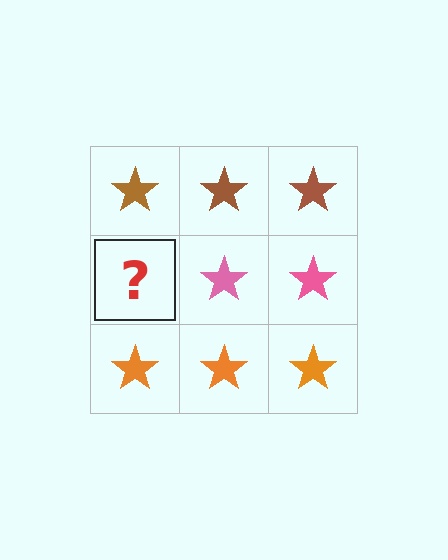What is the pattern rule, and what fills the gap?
The rule is that each row has a consistent color. The gap should be filled with a pink star.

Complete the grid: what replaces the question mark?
The question mark should be replaced with a pink star.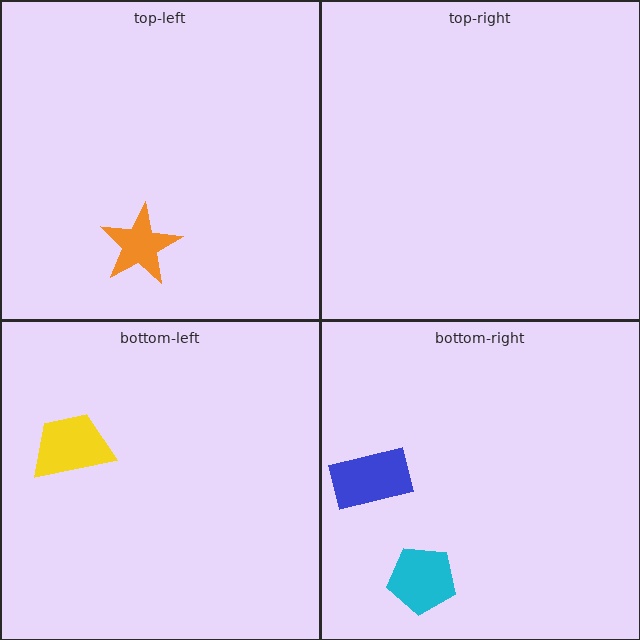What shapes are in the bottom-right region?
The blue rectangle, the cyan pentagon.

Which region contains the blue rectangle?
The bottom-right region.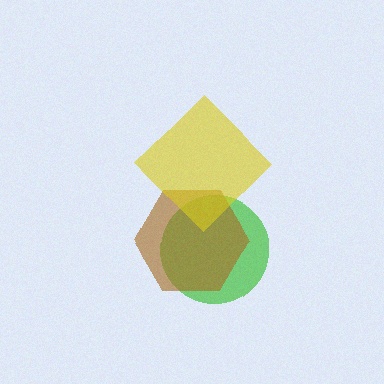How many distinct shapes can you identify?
There are 3 distinct shapes: a green circle, a brown hexagon, a yellow diamond.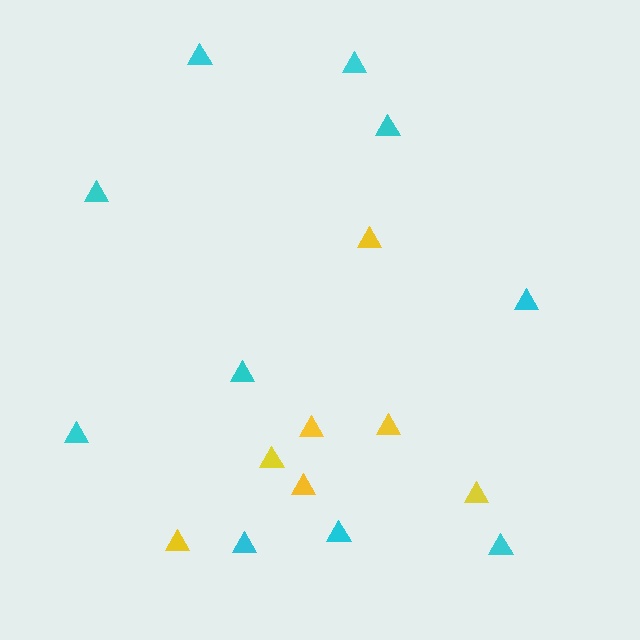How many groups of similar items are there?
There are 2 groups: one group of cyan triangles (10) and one group of yellow triangles (7).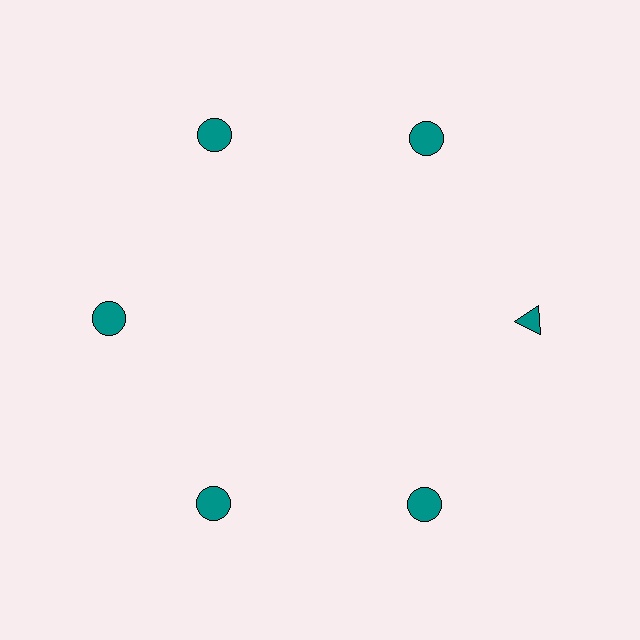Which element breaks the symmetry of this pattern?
The teal triangle at roughly the 3 o'clock position breaks the symmetry. All other shapes are teal circles.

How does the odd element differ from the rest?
It has a different shape: triangle instead of circle.